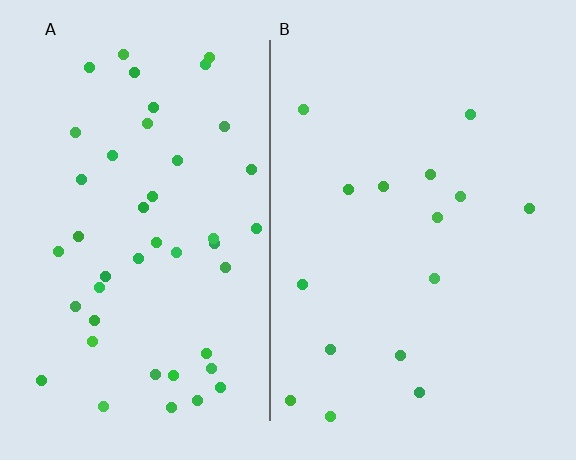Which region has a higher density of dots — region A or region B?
A (the left).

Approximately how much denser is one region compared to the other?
Approximately 3.0× — region A over region B.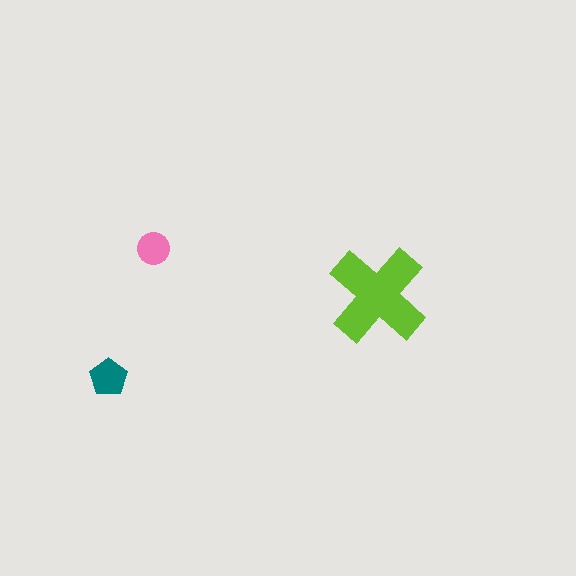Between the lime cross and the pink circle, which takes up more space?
The lime cross.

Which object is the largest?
The lime cross.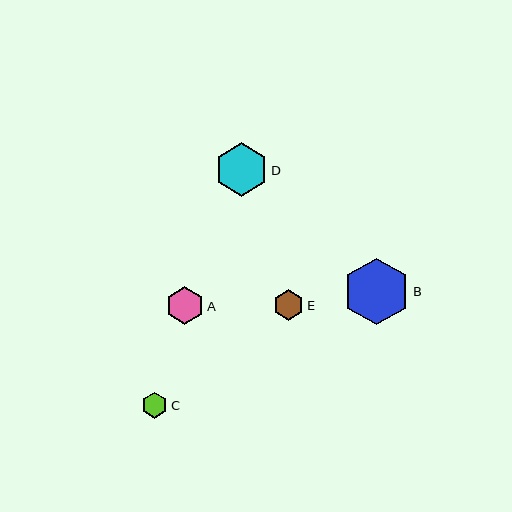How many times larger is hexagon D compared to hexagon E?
Hexagon D is approximately 1.7 times the size of hexagon E.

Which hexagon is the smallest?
Hexagon C is the smallest with a size of approximately 26 pixels.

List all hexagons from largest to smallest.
From largest to smallest: B, D, A, E, C.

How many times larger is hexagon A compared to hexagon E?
Hexagon A is approximately 1.2 times the size of hexagon E.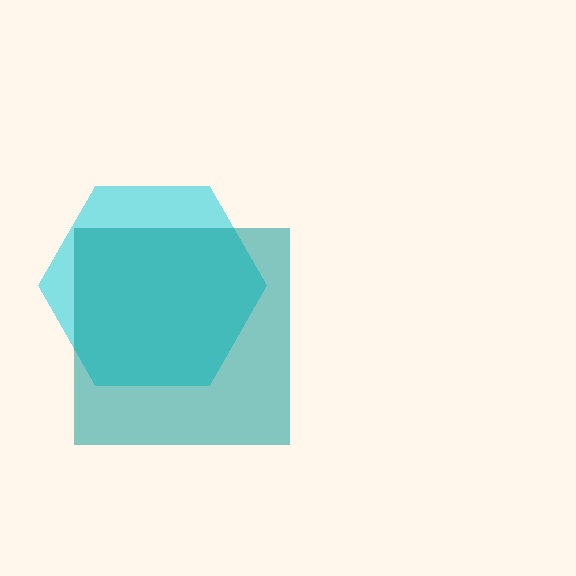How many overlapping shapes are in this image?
There are 2 overlapping shapes in the image.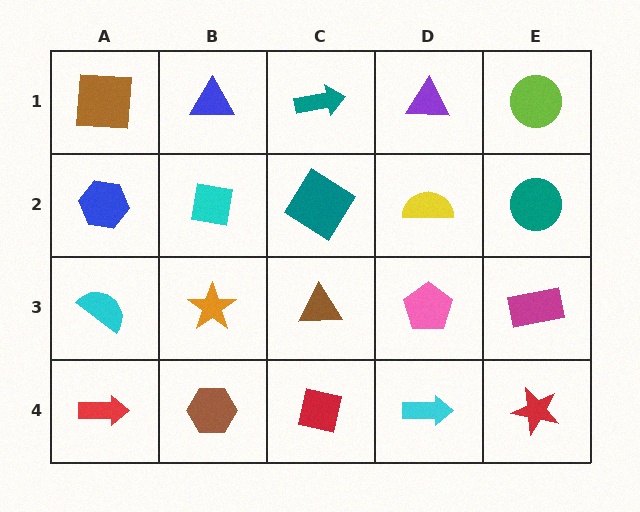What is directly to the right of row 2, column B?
A teal diamond.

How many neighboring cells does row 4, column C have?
3.